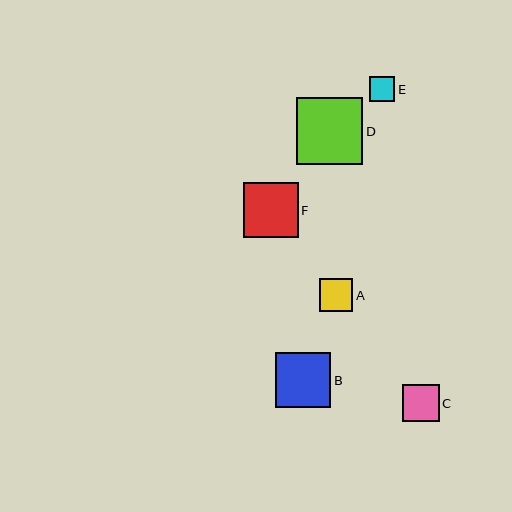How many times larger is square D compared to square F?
Square D is approximately 1.2 times the size of square F.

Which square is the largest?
Square D is the largest with a size of approximately 67 pixels.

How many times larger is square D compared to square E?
Square D is approximately 2.6 times the size of square E.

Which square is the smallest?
Square E is the smallest with a size of approximately 26 pixels.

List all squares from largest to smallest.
From largest to smallest: D, F, B, C, A, E.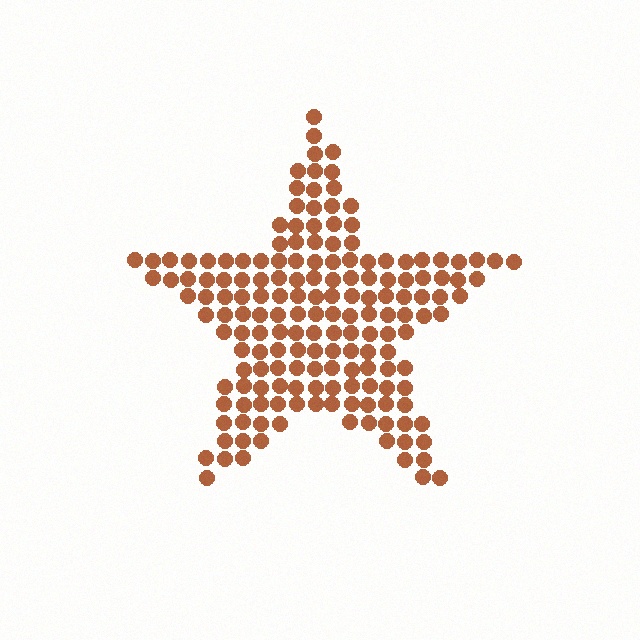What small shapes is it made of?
It is made of small circles.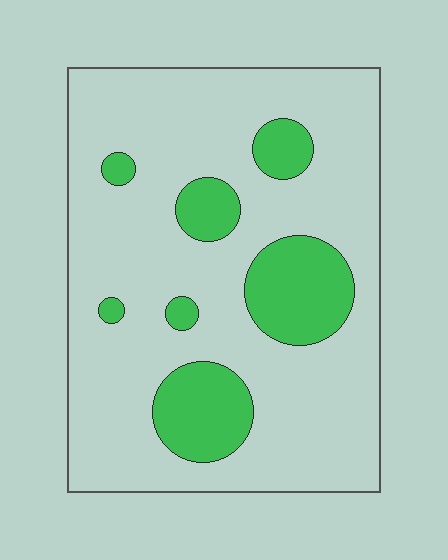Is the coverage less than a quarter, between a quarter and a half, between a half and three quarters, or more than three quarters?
Less than a quarter.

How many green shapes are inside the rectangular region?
7.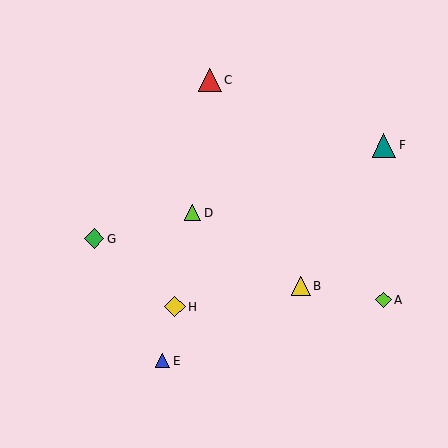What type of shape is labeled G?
Shape G is a green diamond.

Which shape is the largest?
The teal triangle (labeled F) is the largest.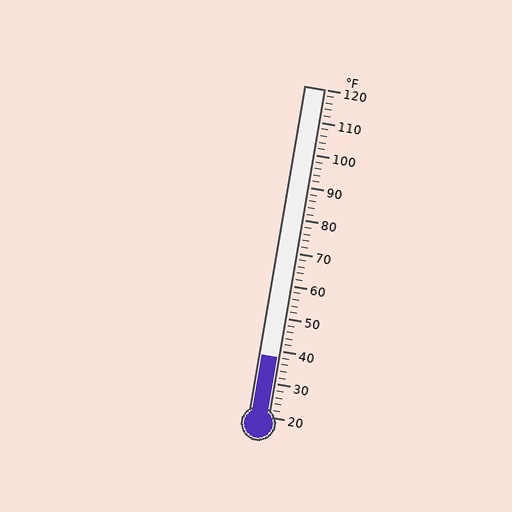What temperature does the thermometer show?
The thermometer shows approximately 38°F.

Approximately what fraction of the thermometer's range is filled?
The thermometer is filled to approximately 20% of its range.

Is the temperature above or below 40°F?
The temperature is below 40°F.